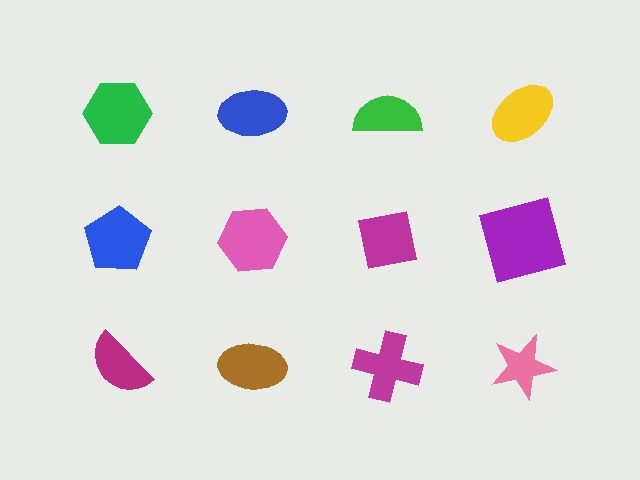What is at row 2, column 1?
A blue pentagon.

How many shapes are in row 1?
4 shapes.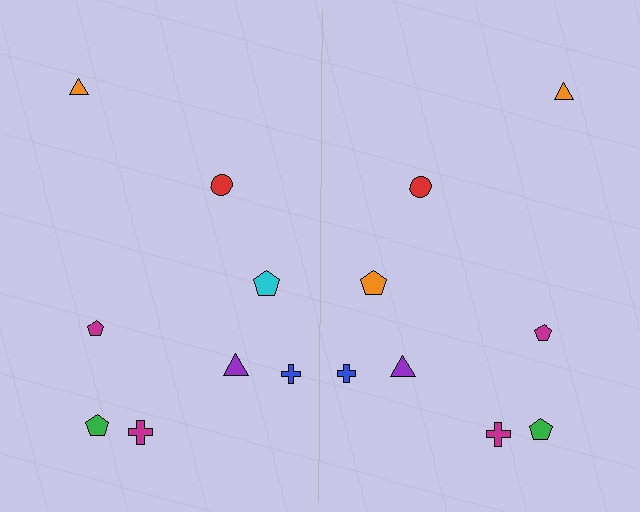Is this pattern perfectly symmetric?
No, the pattern is not perfectly symmetric. The orange pentagon on the right side breaks the symmetry — its mirror counterpart is cyan.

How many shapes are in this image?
There are 16 shapes in this image.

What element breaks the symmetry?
The orange pentagon on the right side breaks the symmetry — its mirror counterpart is cyan.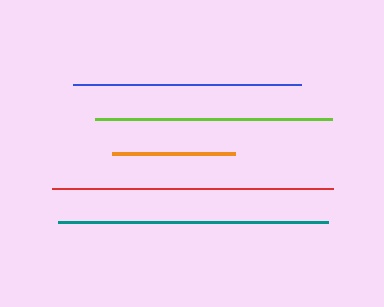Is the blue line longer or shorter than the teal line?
The teal line is longer than the blue line.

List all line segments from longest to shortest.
From longest to shortest: red, teal, lime, blue, orange.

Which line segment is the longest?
The red line is the longest at approximately 281 pixels.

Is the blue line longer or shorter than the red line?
The red line is longer than the blue line.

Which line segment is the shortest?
The orange line is the shortest at approximately 123 pixels.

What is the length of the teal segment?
The teal segment is approximately 270 pixels long.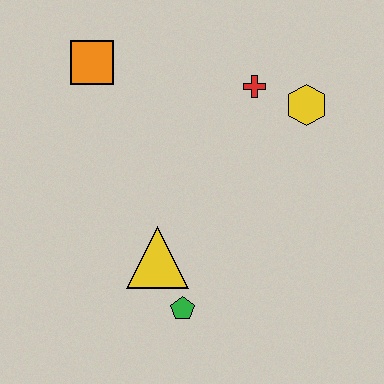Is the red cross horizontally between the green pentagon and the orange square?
No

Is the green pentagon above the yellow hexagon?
No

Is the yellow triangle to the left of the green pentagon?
Yes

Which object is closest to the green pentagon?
The yellow triangle is closest to the green pentagon.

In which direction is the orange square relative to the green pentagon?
The orange square is above the green pentagon.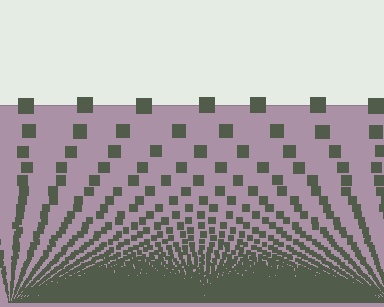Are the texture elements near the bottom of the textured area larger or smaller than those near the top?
Smaller. The gradient is inverted — elements near the bottom are smaller and denser.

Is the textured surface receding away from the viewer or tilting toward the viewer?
The surface appears to tilt toward the viewer. Texture elements get larger and sparser toward the top.